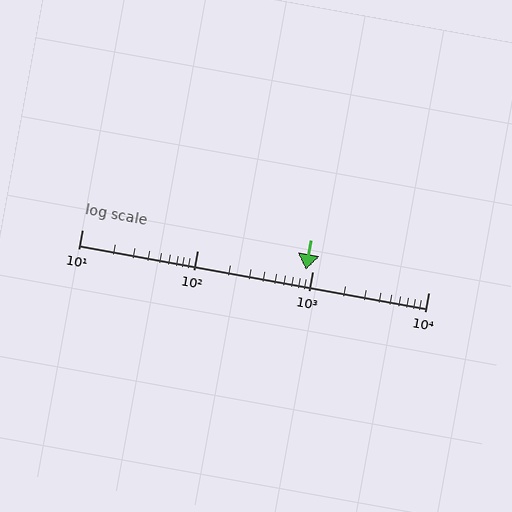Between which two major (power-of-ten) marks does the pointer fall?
The pointer is between 100 and 1000.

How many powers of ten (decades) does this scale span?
The scale spans 3 decades, from 10 to 10000.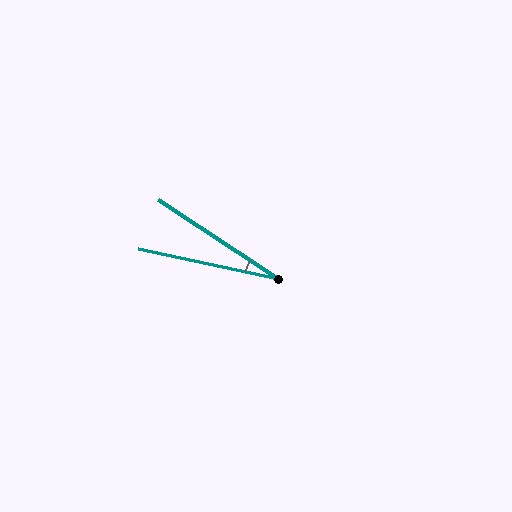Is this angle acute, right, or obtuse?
It is acute.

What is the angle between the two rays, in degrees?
Approximately 21 degrees.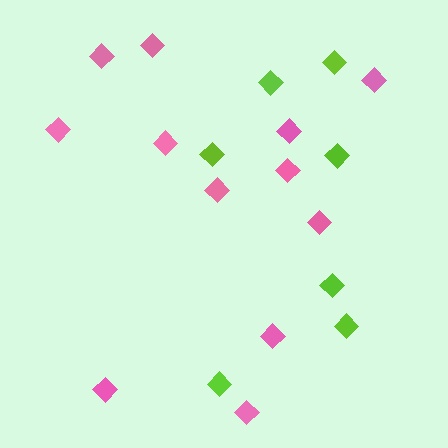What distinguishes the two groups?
There are 2 groups: one group of pink diamonds (12) and one group of lime diamonds (7).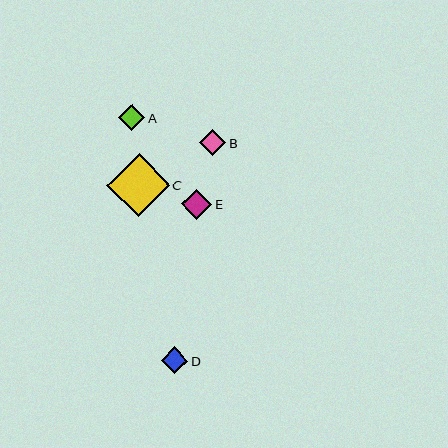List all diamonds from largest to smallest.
From largest to smallest: C, E, D, A, B.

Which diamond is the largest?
Diamond C is the largest with a size of approximately 63 pixels.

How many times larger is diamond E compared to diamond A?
Diamond E is approximately 1.2 times the size of diamond A.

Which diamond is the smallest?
Diamond B is the smallest with a size of approximately 26 pixels.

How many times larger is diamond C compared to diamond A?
Diamond C is approximately 2.4 times the size of diamond A.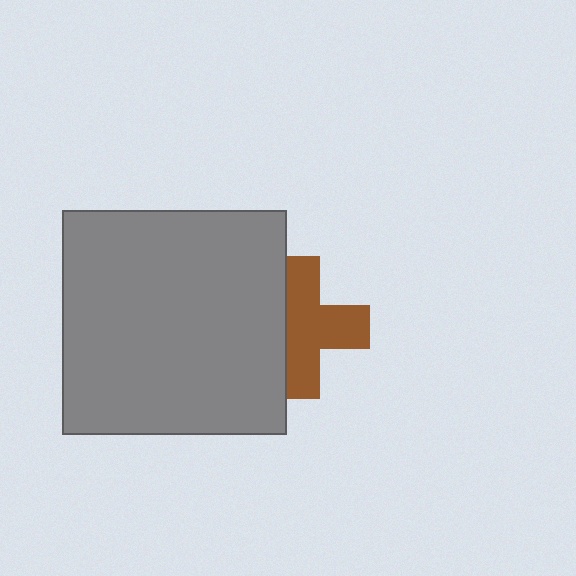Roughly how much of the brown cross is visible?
About half of it is visible (roughly 64%).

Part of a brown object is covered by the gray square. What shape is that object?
It is a cross.